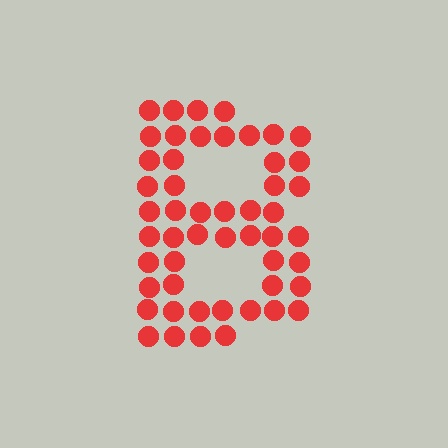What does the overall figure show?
The overall figure shows the letter B.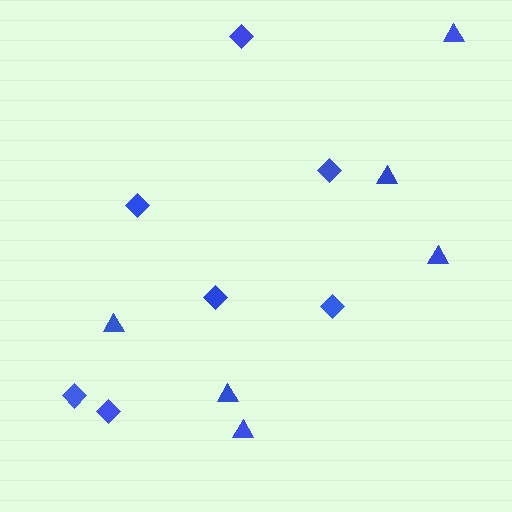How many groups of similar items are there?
There are 2 groups: one group of triangles (6) and one group of diamonds (7).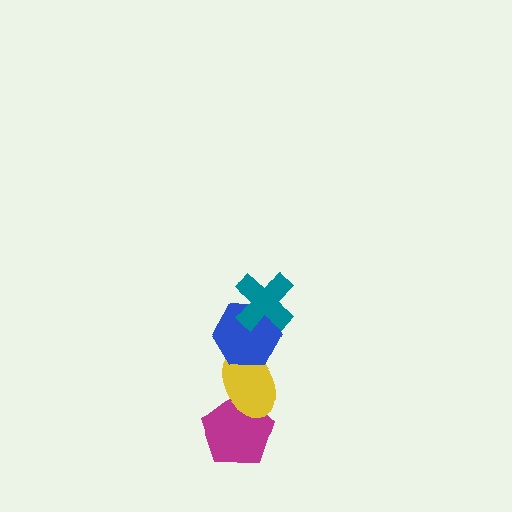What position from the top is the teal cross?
The teal cross is 1st from the top.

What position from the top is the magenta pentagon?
The magenta pentagon is 4th from the top.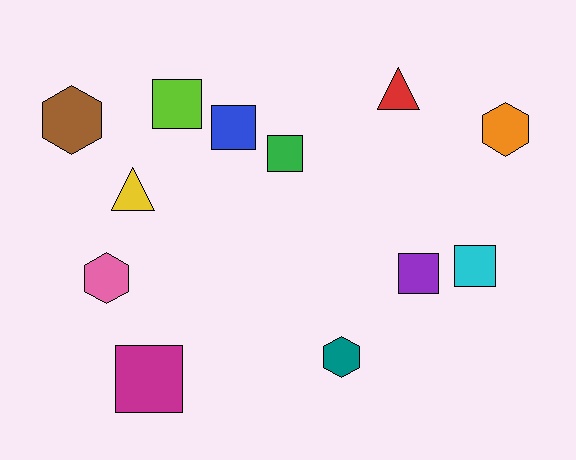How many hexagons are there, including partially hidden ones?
There are 4 hexagons.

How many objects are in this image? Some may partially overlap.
There are 12 objects.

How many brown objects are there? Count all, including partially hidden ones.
There is 1 brown object.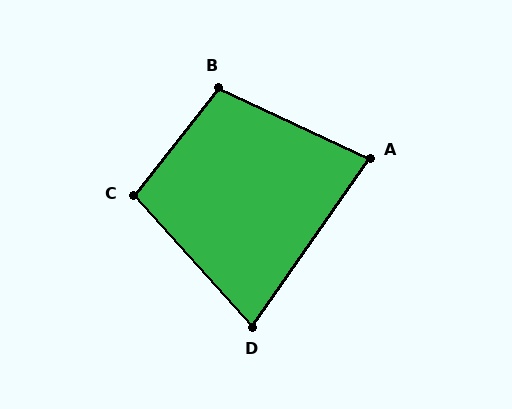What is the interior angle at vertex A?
Approximately 80 degrees (acute).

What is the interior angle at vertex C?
Approximately 100 degrees (obtuse).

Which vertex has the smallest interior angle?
D, at approximately 77 degrees.